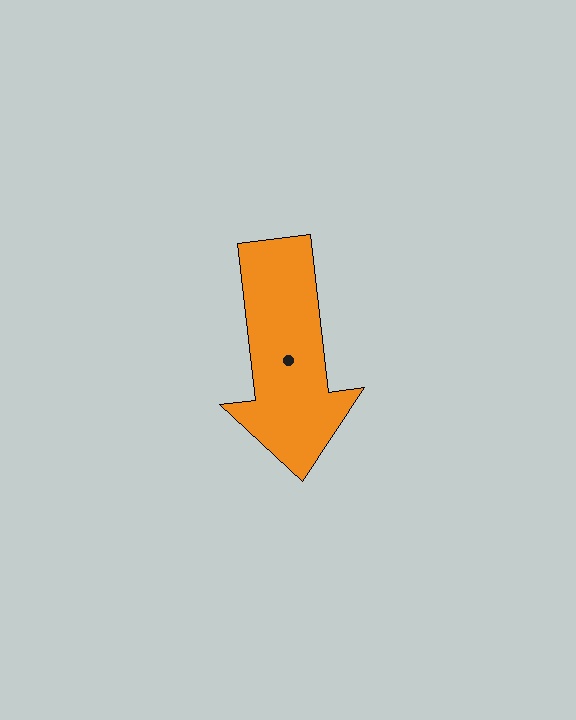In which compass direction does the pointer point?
South.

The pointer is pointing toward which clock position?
Roughly 6 o'clock.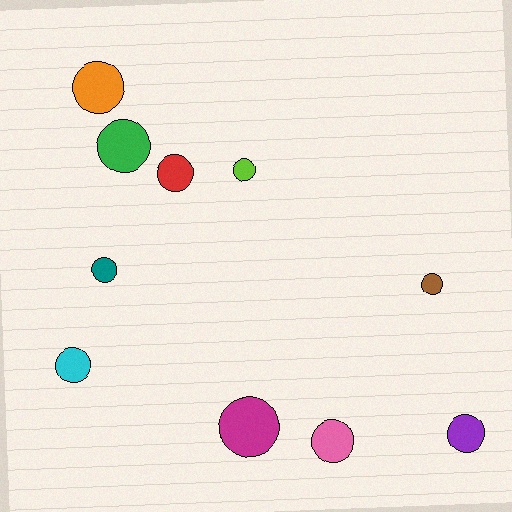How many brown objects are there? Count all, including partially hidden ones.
There is 1 brown object.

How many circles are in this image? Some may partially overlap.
There are 10 circles.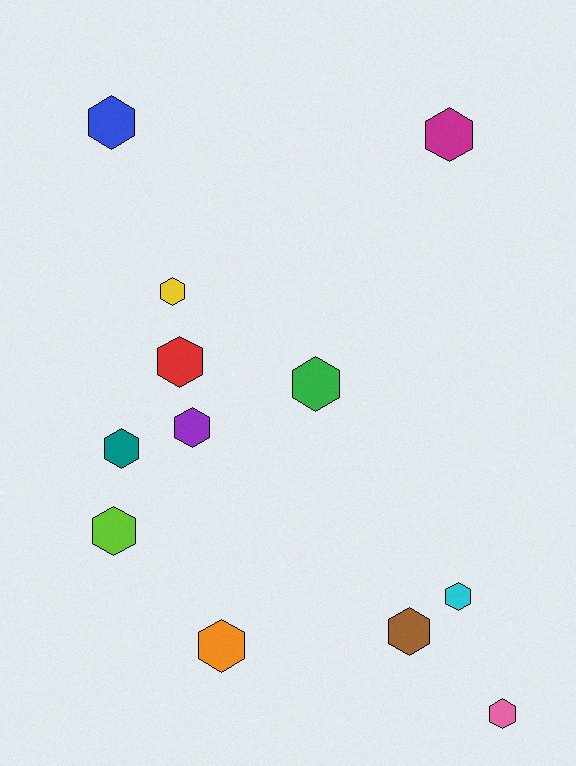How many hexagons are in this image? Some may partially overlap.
There are 12 hexagons.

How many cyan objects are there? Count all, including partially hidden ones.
There is 1 cyan object.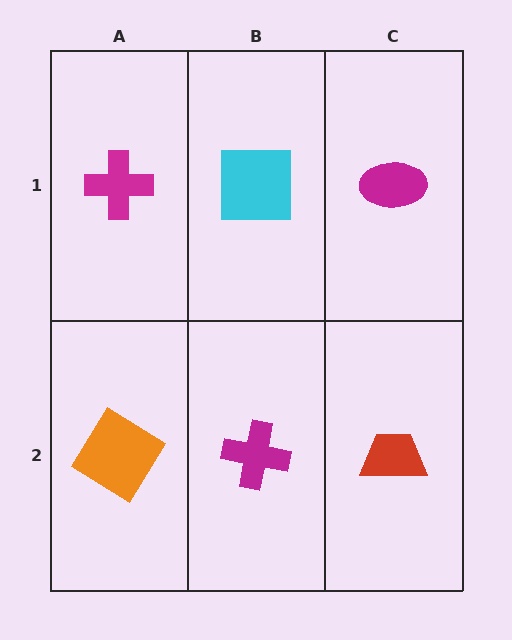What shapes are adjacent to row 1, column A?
An orange diamond (row 2, column A), a cyan square (row 1, column B).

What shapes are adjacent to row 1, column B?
A magenta cross (row 2, column B), a magenta cross (row 1, column A), a magenta ellipse (row 1, column C).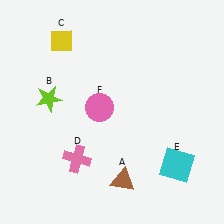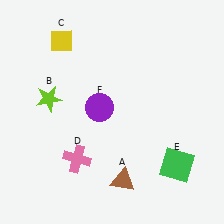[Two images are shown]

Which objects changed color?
E changed from cyan to green. F changed from pink to purple.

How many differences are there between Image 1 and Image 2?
There are 2 differences between the two images.